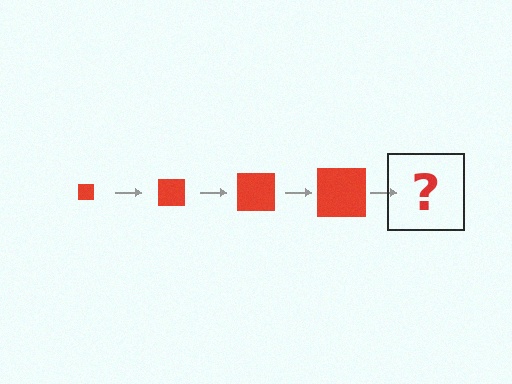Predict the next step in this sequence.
The next step is a red square, larger than the previous one.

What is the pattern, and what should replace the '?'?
The pattern is that the square gets progressively larger each step. The '?' should be a red square, larger than the previous one.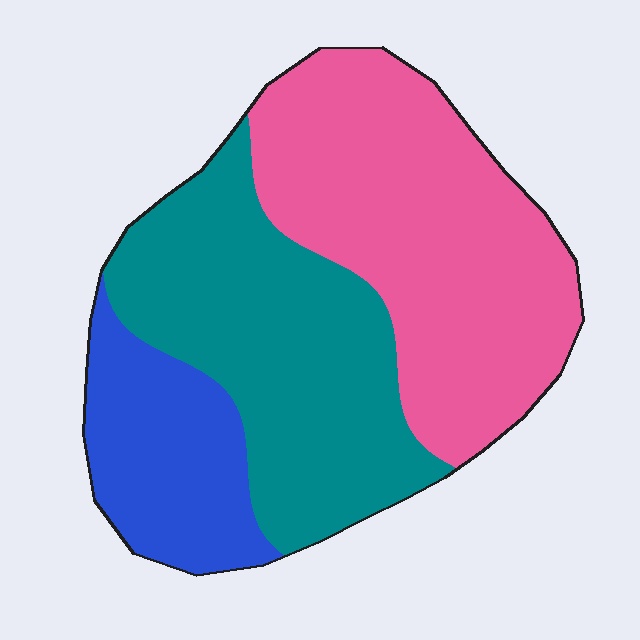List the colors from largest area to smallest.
From largest to smallest: pink, teal, blue.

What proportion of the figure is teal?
Teal takes up between a quarter and a half of the figure.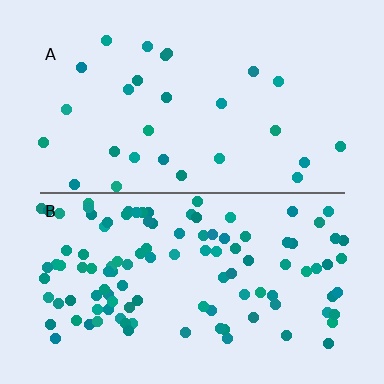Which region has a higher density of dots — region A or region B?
B (the bottom).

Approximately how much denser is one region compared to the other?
Approximately 3.9× — region B over region A.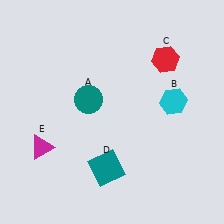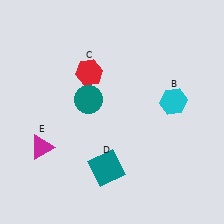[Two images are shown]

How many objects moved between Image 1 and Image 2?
1 object moved between the two images.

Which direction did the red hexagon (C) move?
The red hexagon (C) moved left.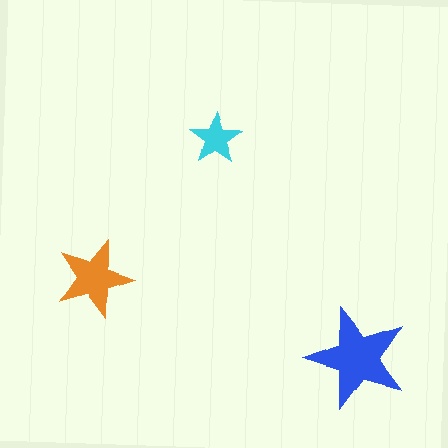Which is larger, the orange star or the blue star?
The blue one.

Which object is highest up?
The cyan star is topmost.